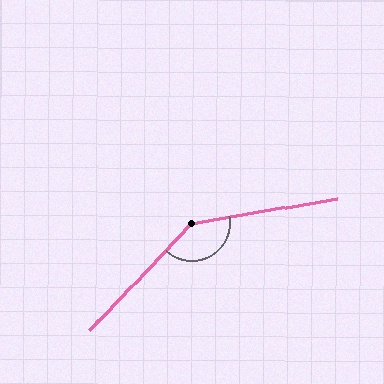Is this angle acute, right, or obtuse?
It is obtuse.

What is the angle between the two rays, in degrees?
Approximately 143 degrees.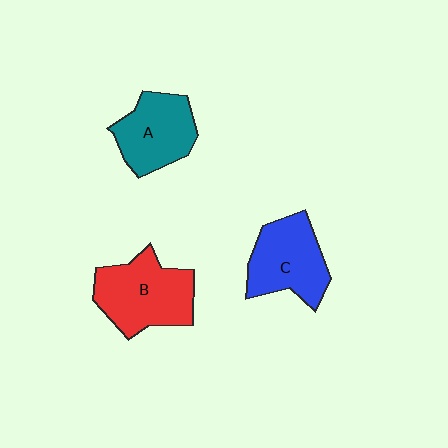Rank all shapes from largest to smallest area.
From largest to smallest: B (red), C (blue), A (teal).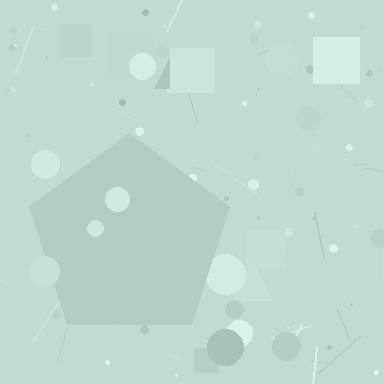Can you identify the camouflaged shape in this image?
The camouflaged shape is a pentagon.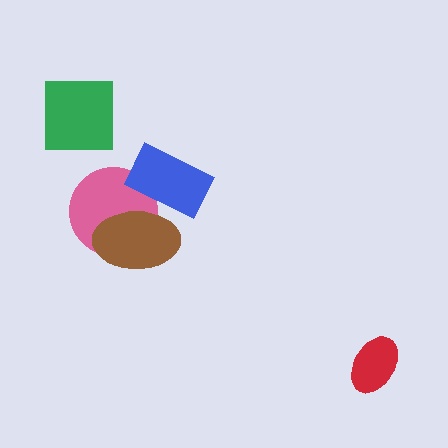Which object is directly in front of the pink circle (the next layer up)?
The blue rectangle is directly in front of the pink circle.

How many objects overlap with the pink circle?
2 objects overlap with the pink circle.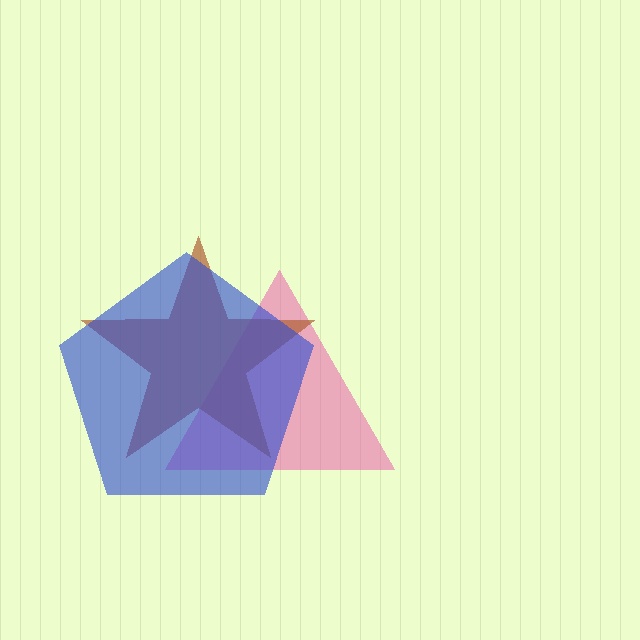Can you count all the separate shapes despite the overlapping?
Yes, there are 3 separate shapes.